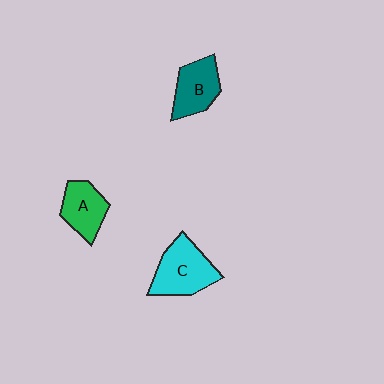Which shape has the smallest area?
Shape A (green).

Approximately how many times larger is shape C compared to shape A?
Approximately 1.4 times.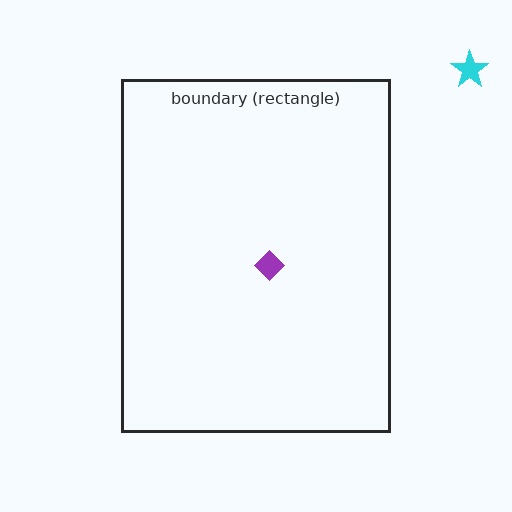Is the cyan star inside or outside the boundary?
Outside.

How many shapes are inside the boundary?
1 inside, 1 outside.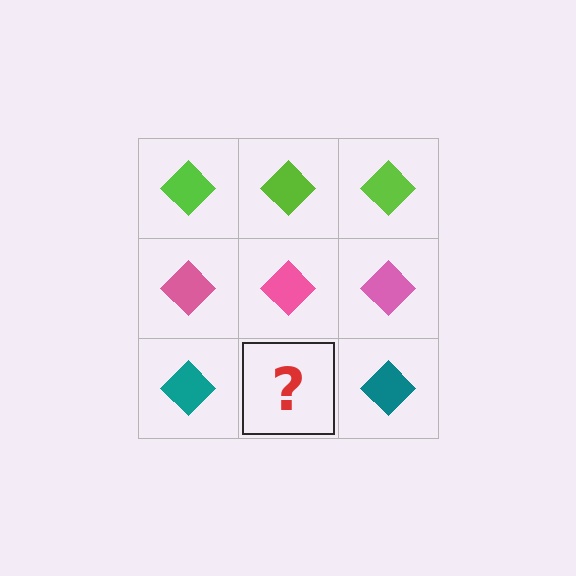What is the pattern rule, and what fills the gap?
The rule is that each row has a consistent color. The gap should be filled with a teal diamond.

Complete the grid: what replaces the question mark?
The question mark should be replaced with a teal diamond.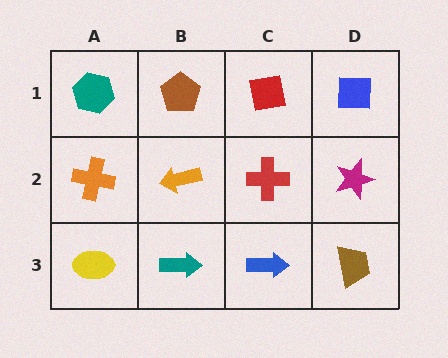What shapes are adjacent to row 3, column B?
An orange arrow (row 2, column B), a yellow ellipse (row 3, column A), a blue arrow (row 3, column C).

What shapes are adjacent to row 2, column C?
A red square (row 1, column C), a blue arrow (row 3, column C), an orange arrow (row 2, column B), a magenta star (row 2, column D).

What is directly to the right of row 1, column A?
A brown pentagon.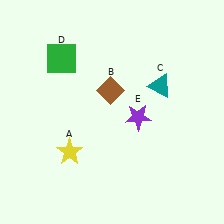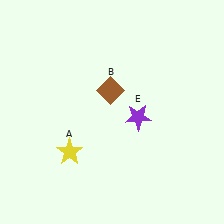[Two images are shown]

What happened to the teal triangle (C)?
The teal triangle (C) was removed in Image 2. It was in the top-right area of Image 1.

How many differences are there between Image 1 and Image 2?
There are 2 differences between the two images.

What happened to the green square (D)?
The green square (D) was removed in Image 2. It was in the top-left area of Image 1.